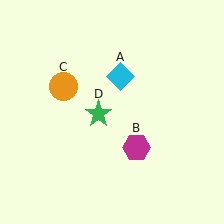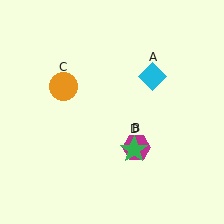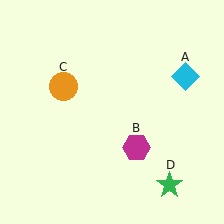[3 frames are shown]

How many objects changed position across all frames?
2 objects changed position: cyan diamond (object A), green star (object D).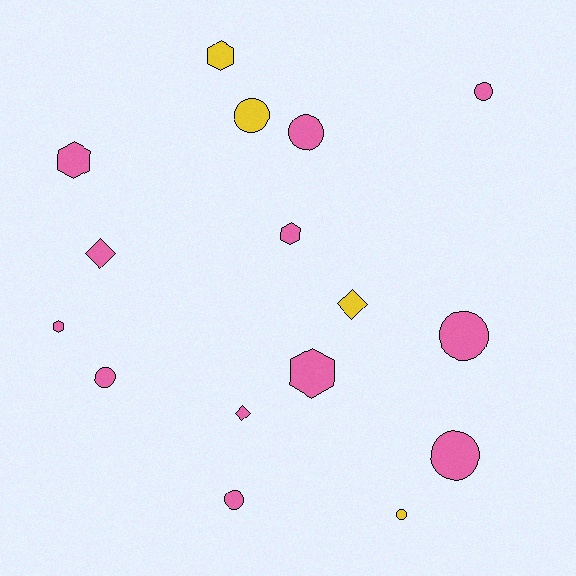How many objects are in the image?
There are 16 objects.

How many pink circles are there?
There are 6 pink circles.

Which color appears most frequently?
Pink, with 12 objects.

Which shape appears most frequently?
Circle, with 8 objects.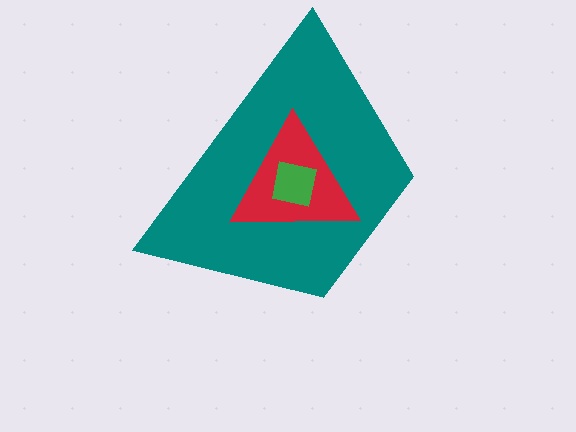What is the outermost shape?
The teal trapezoid.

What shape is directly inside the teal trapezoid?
The red triangle.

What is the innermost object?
The green square.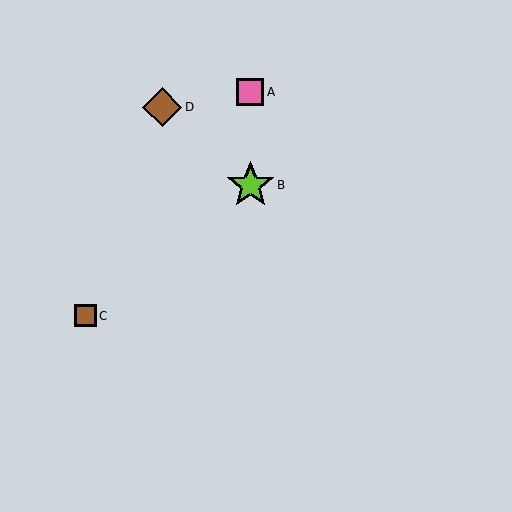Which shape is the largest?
The lime star (labeled B) is the largest.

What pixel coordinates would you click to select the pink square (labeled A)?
Click at (250, 92) to select the pink square A.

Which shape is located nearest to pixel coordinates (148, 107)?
The brown diamond (labeled D) at (162, 107) is nearest to that location.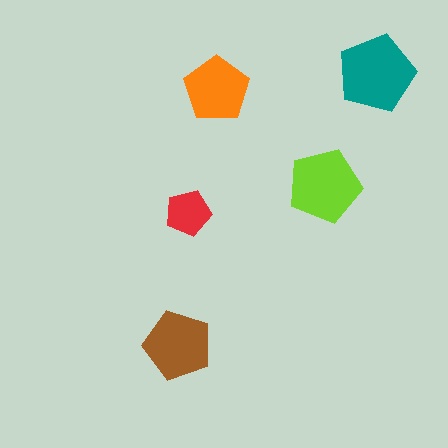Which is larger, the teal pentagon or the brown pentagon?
The teal one.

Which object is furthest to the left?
The brown pentagon is leftmost.